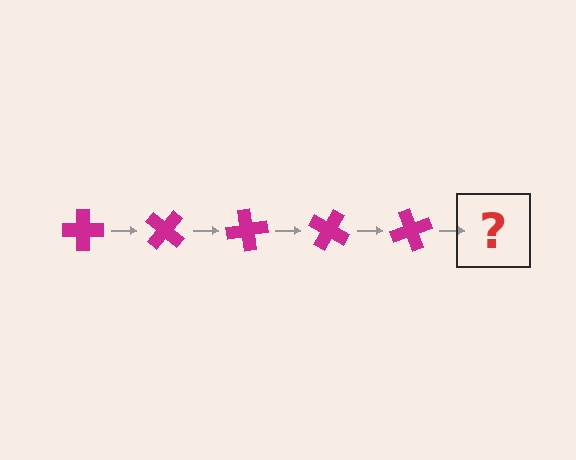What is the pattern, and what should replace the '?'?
The pattern is that the cross rotates 40 degrees each step. The '?' should be a magenta cross rotated 200 degrees.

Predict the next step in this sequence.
The next step is a magenta cross rotated 200 degrees.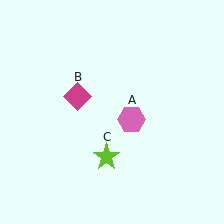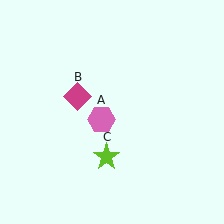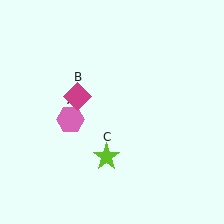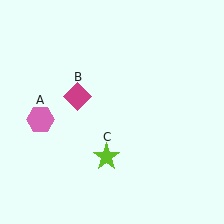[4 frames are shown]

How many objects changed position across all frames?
1 object changed position: pink hexagon (object A).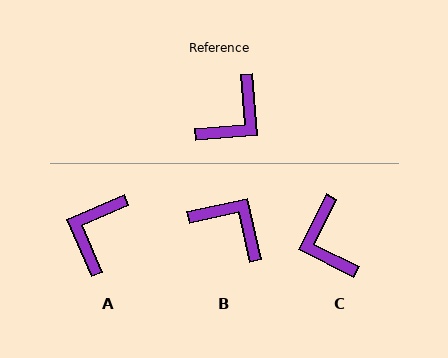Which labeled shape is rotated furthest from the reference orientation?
A, about 161 degrees away.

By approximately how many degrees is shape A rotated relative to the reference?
Approximately 161 degrees clockwise.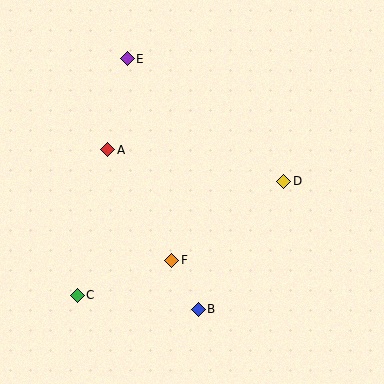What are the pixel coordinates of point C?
Point C is at (77, 295).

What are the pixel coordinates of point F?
Point F is at (172, 260).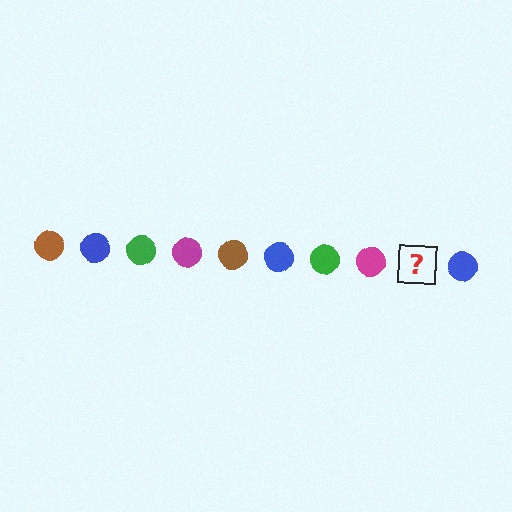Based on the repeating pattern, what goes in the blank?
The blank should be a brown circle.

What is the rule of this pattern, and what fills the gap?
The rule is that the pattern cycles through brown, blue, green, magenta circles. The gap should be filled with a brown circle.